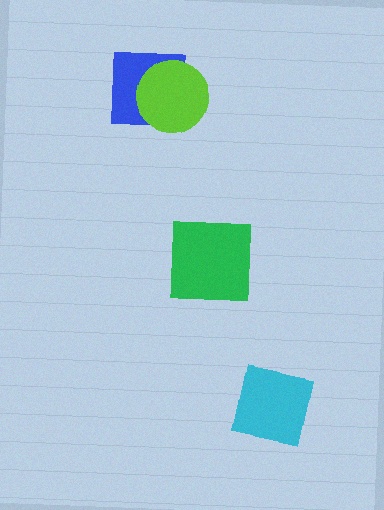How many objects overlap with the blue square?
1 object overlaps with the blue square.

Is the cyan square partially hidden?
No, no other shape covers it.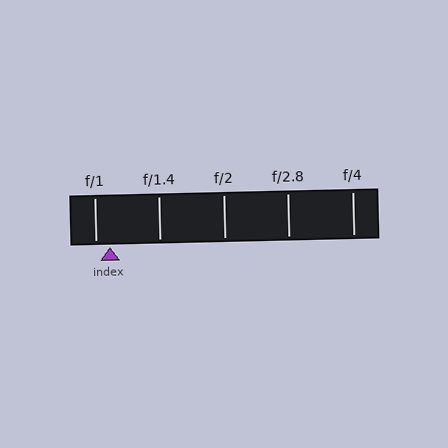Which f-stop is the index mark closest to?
The index mark is closest to f/1.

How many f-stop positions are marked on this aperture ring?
There are 5 f-stop positions marked.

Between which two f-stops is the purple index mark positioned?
The index mark is between f/1 and f/1.4.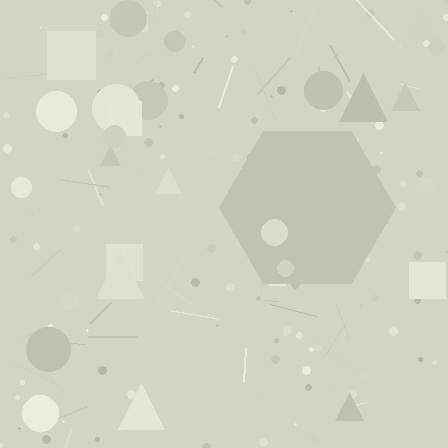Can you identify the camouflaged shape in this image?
The camouflaged shape is a hexagon.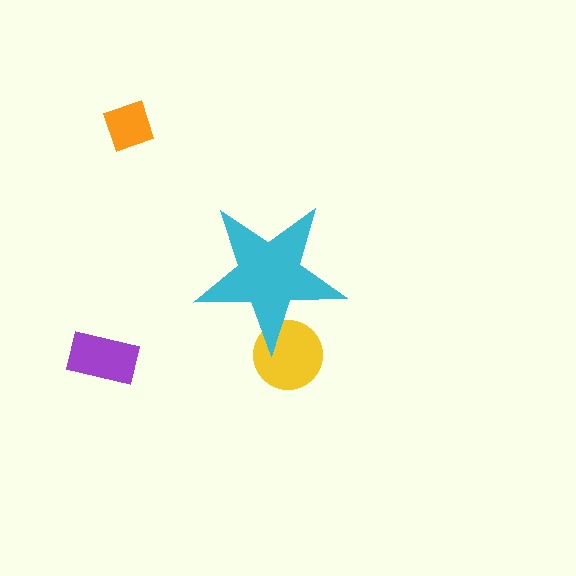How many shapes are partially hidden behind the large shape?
1 shape is partially hidden.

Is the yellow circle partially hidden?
Yes, the yellow circle is partially hidden behind the cyan star.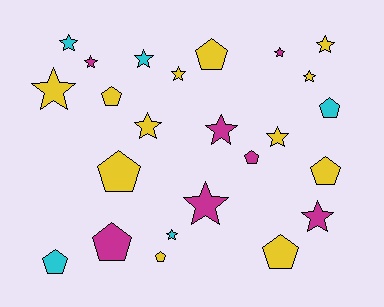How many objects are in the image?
There are 24 objects.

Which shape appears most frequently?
Star, with 14 objects.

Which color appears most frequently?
Yellow, with 12 objects.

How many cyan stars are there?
There are 3 cyan stars.